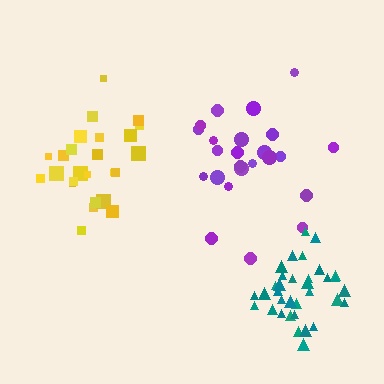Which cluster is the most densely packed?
Teal.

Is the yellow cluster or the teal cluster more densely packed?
Teal.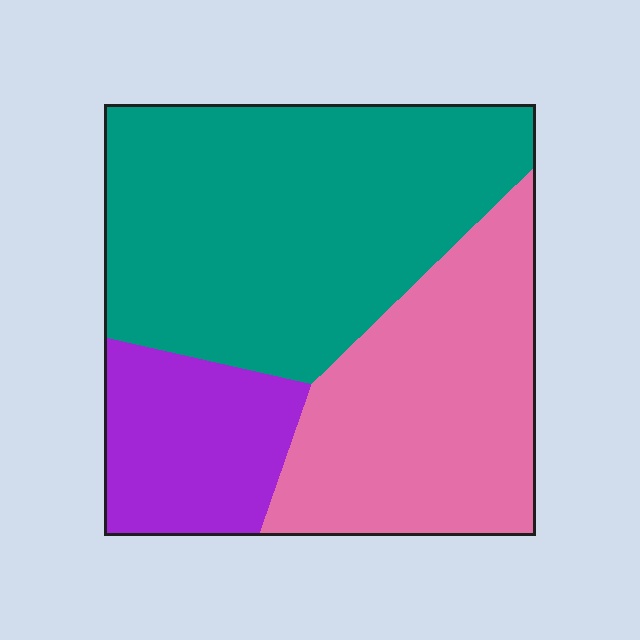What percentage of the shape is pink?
Pink takes up about one third (1/3) of the shape.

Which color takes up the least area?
Purple, at roughly 15%.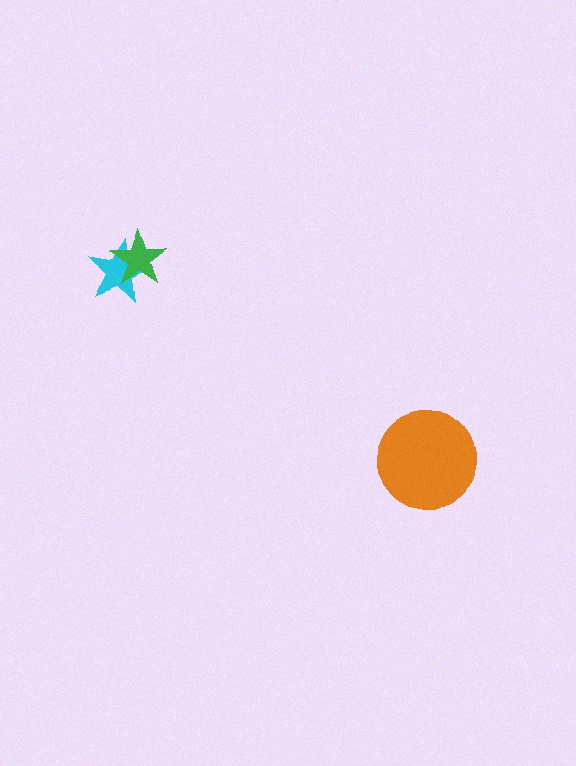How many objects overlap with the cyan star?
1 object overlaps with the cyan star.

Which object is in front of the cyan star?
The green star is in front of the cyan star.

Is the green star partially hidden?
No, no other shape covers it.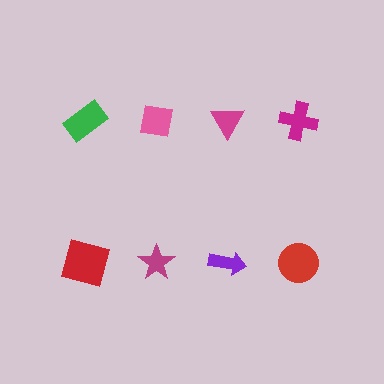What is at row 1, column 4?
A magenta cross.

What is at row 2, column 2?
A magenta star.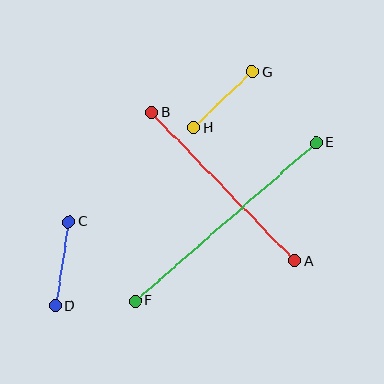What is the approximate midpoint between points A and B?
The midpoint is at approximately (223, 187) pixels.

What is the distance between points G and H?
The distance is approximately 81 pixels.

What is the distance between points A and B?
The distance is approximately 206 pixels.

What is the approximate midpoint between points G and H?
The midpoint is at approximately (223, 100) pixels.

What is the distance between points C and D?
The distance is approximately 85 pixels.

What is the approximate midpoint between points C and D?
The midpoint is at approximately (62, 264) pixels.